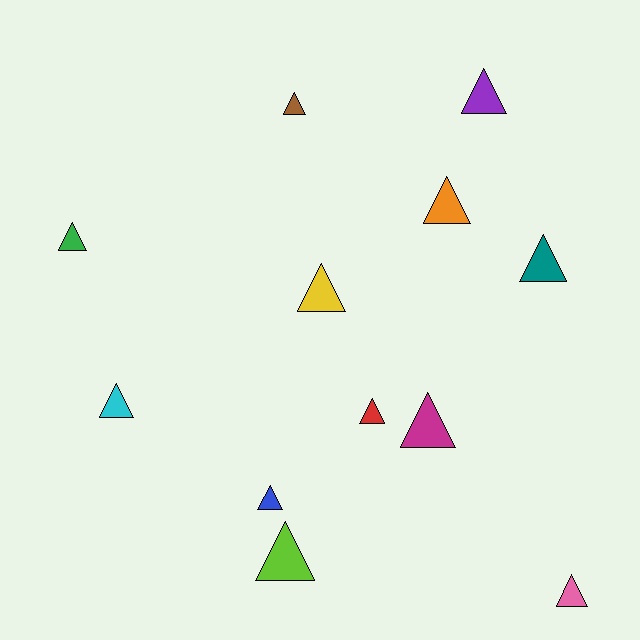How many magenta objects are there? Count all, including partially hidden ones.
There is 1 magenta object.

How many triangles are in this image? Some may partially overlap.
There are 12 triangles.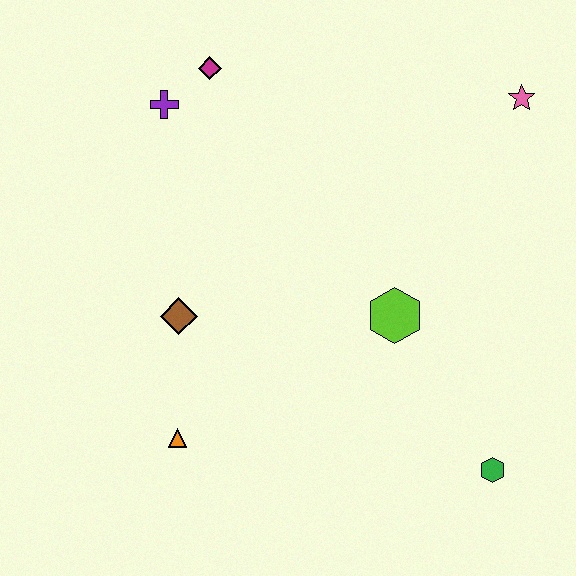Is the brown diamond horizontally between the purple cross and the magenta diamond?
Yes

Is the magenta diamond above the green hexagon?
Yes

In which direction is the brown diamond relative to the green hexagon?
The brown diamond is to the left of the green hexagon.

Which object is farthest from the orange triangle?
The pink star is farthest from the orange triangle.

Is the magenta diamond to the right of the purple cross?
Yes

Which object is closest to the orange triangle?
The brown diamond is closest to the orange triangle.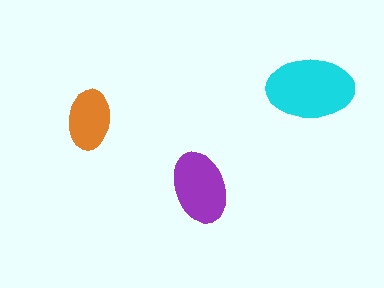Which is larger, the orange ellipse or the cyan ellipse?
The cyan one.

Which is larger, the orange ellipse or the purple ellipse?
The purple one.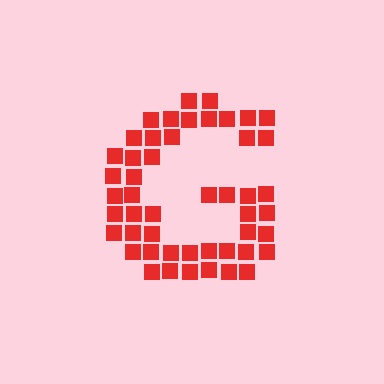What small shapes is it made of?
It is made of small squares.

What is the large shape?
The large shape is the letter G.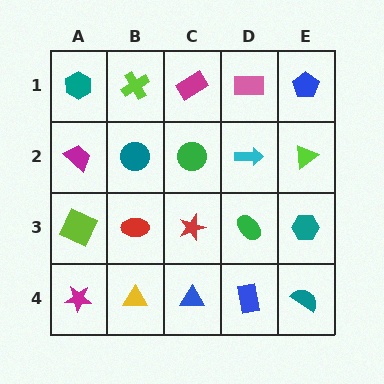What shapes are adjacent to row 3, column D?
A cyan arrow (row 2, column D), a blue rectangle (row 4, column D), a red star (row 3, column C), a teal hexagon (row 3, column E).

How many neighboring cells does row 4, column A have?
2.